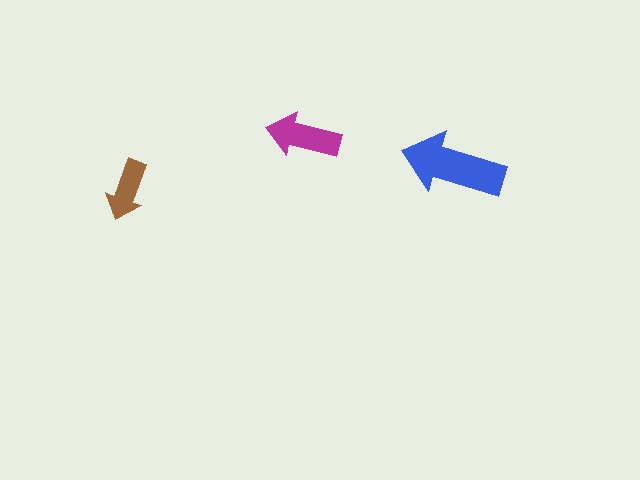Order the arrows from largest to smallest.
the blue one, the magenta one, the brown one.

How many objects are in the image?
There are 3 objects in the image.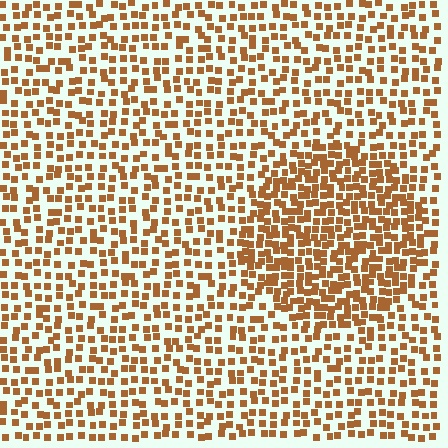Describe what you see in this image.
The image contains small brown elements arranged at two different densities. A circle-shaped region is visible where the elements are more densely packed than the surrounding area.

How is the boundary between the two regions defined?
The boundary is defined by a change in element density (approximately 1.8x ratio). All elements are the same color, size, and shape.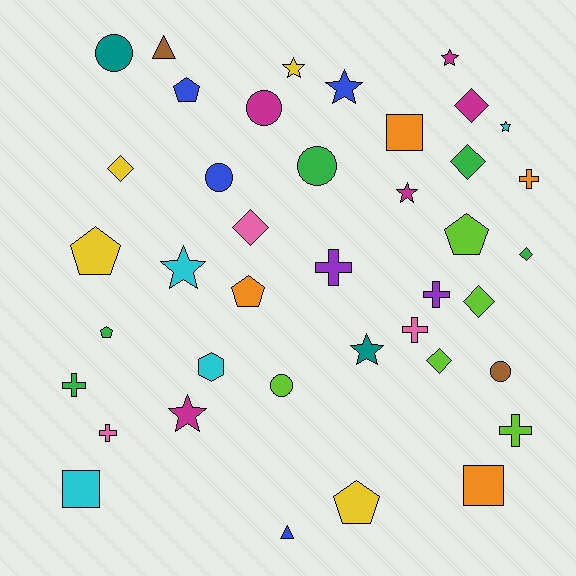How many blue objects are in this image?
There are 4 blue objects.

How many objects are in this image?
There are 40 objects.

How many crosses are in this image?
There are 7 crosses.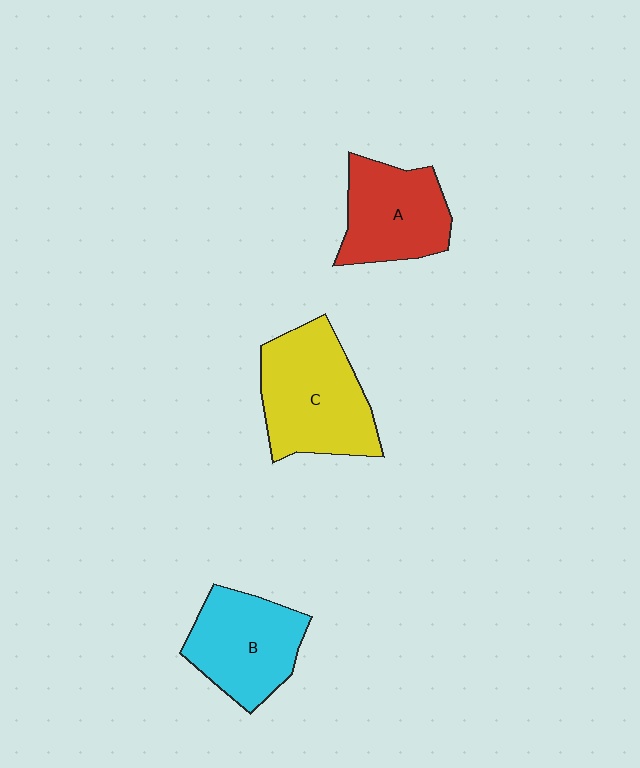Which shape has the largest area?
Shape C (yellow).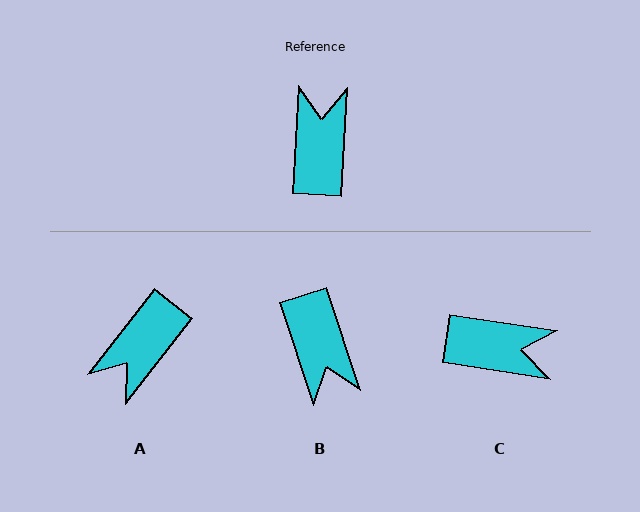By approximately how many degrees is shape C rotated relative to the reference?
Approximately 96 degrees clockwise.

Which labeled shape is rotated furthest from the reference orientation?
B, about 159 degrees away.